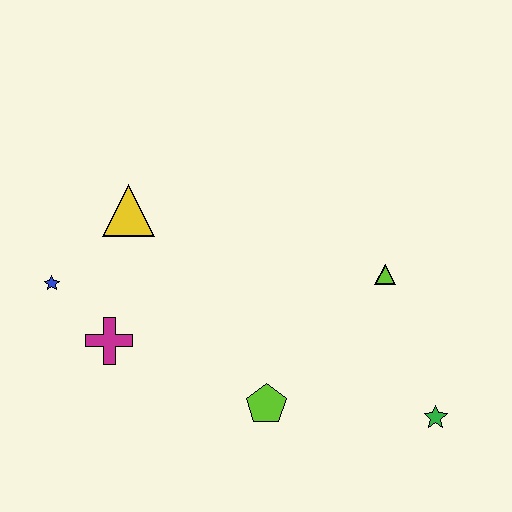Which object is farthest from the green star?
The blue star is farthest from the green star.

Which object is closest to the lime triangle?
The green star is closest to the lime triangle.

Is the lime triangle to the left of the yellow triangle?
No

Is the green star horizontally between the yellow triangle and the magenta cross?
No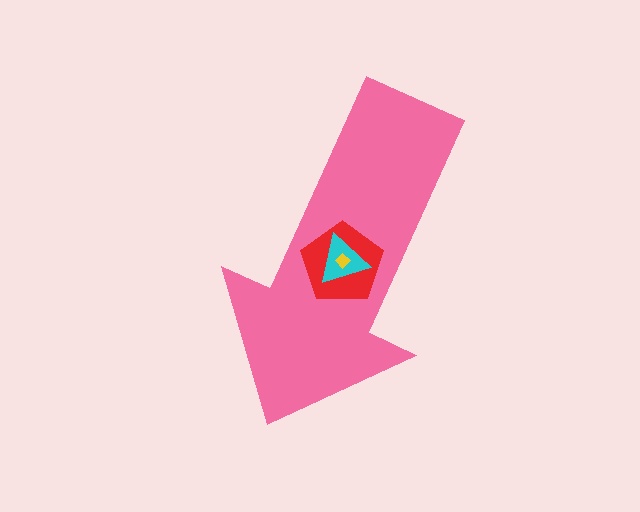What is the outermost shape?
The pink arrow.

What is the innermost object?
The yellow diamond.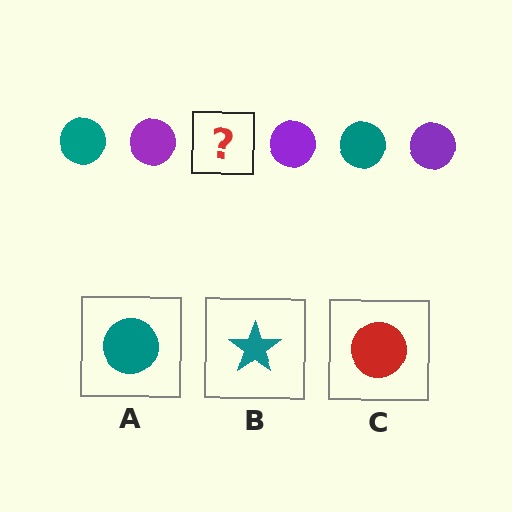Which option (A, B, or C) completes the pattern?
A.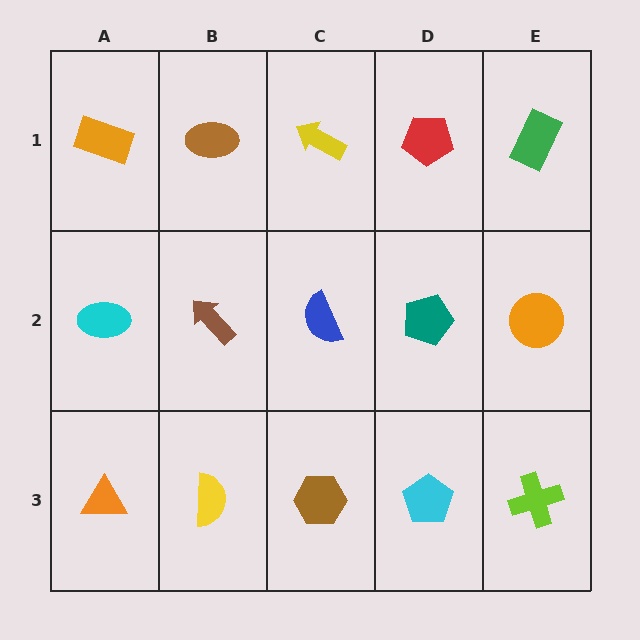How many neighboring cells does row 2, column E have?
3.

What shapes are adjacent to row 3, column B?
A brown arrow (row 2, column B), an orange triangle (row 3, column A), a brown hexagon (row 3, column C).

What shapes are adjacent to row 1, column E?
An orange circle (row 2, column E), a red pentagon (row 1, column D).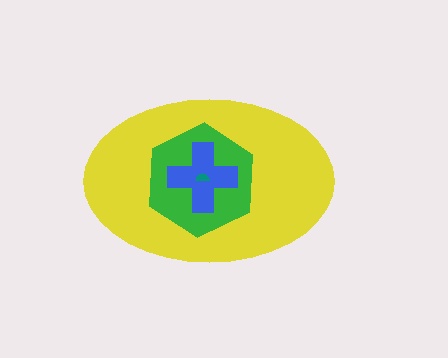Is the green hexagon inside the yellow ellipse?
Yes.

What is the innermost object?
The teal semicircle.